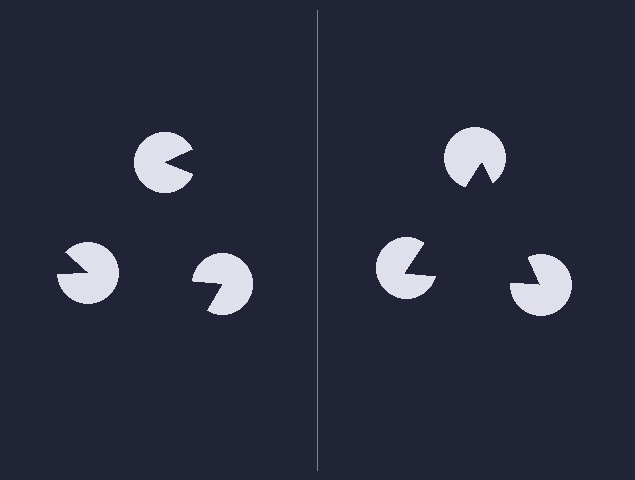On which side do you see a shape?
An illusory triangle appears on the right side. On the left side the wedge cuts are rotated, so no coherent shape forms.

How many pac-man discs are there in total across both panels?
6 — 3 on each side.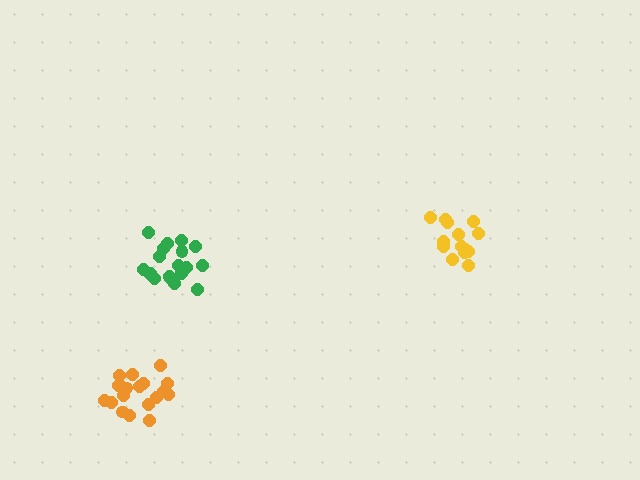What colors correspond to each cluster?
The clusters are colored: yellow, orange, green.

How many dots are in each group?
Group 1: 15 dots, Group 2: 19 dots, Group 3: 19 dots (53 total).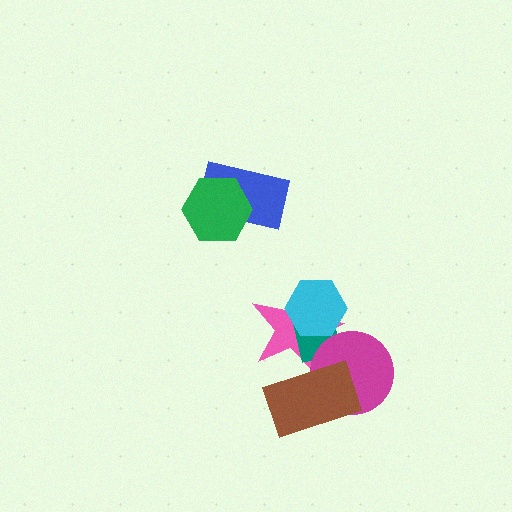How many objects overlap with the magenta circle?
3 objects overlap with the magenta circle.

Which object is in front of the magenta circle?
The brown rectangle is in front of the magenta circle.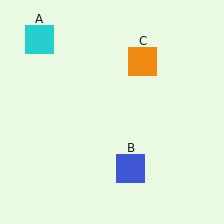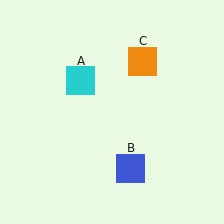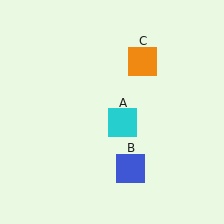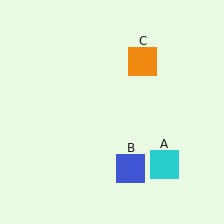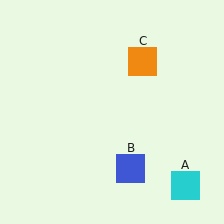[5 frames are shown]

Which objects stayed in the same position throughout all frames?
Blue square (object B) and orange square (object C) remained stationary.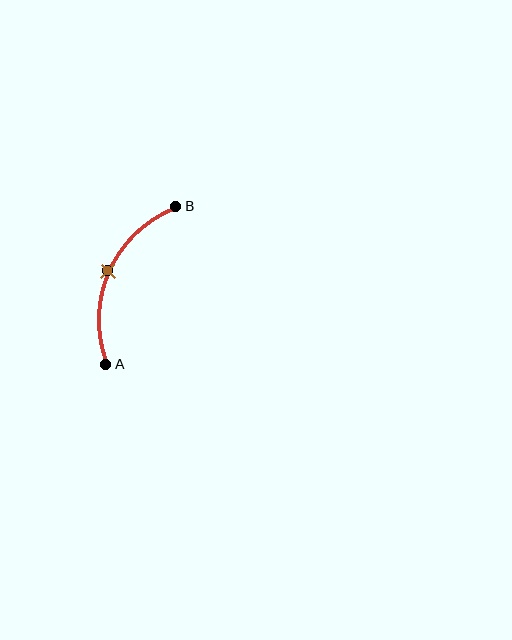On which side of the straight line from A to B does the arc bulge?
The arc bulges to the left of the straight line connecting A and B.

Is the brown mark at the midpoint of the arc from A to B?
Yes. The brown mark lies on the arc at equal arc-length from both A and B — it is the arc midpoint.